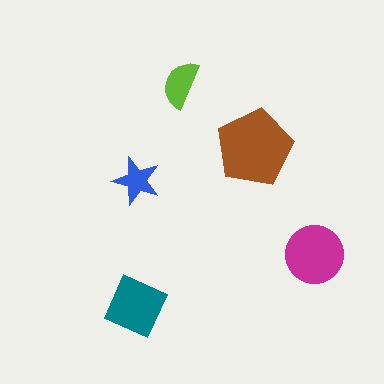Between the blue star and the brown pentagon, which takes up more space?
The brown pentagon.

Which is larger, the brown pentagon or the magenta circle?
The brown pentagon.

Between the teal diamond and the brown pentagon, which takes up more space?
The brown pentagon.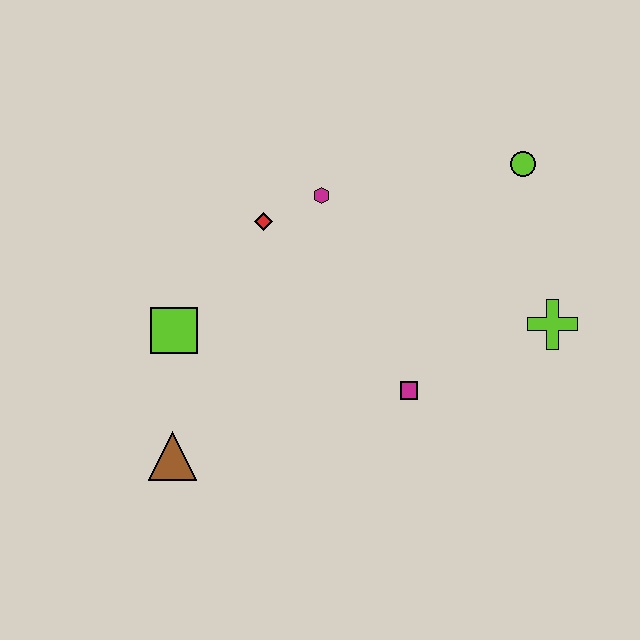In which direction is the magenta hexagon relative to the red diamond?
The magenta hexagon is to the right of the red diamond.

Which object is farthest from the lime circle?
The brown triangle is farthest from the lime circle.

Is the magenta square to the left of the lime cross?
Yes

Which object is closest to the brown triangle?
The lime square is closest to the brown triangle.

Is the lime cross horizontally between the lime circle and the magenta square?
No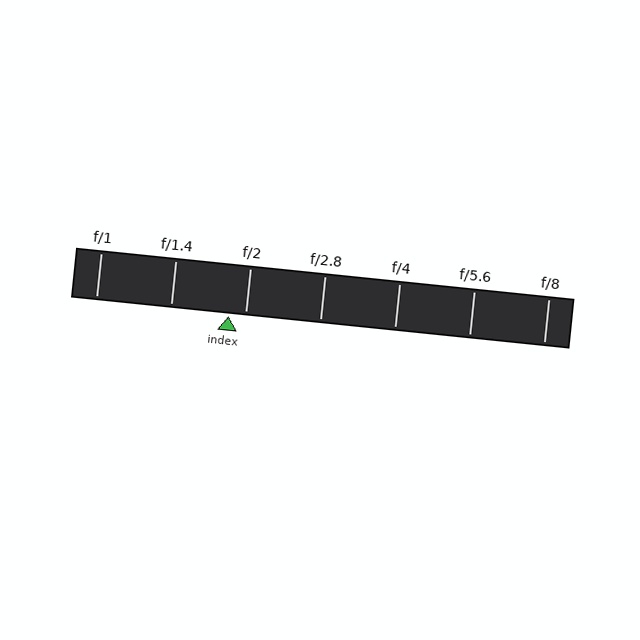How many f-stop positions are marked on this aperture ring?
There are 7 f-stop positions marked.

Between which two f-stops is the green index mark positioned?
The index mark is between f/1.4 and f/2.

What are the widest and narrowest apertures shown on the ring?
The widest aperture shown is f/1 and the narrowest is f/8.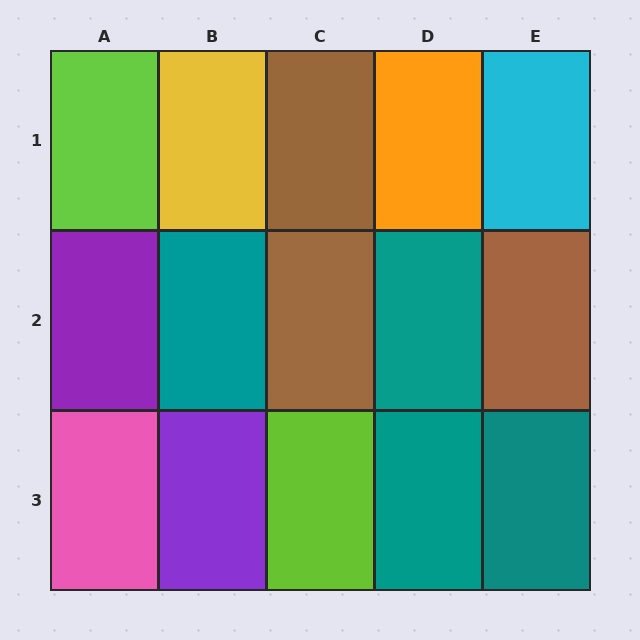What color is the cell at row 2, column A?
Purple.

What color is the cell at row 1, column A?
Lime.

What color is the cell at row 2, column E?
Brown.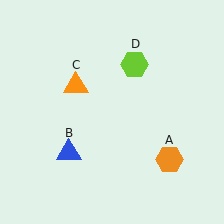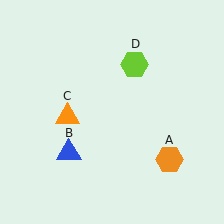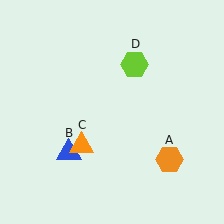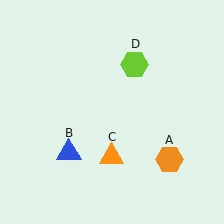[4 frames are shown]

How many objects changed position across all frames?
1 object changed position: orange triangle (object C).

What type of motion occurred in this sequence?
The orange triangle (object C) rotated counterclockwise around the center of the scene.